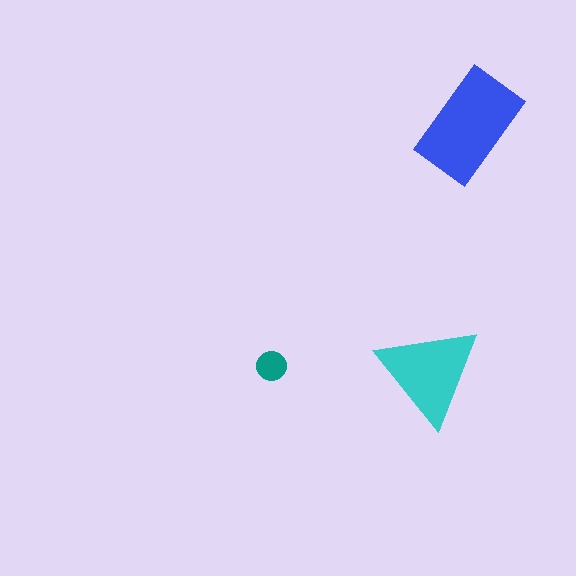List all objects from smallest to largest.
The teal circle, the cyan triangle, the blue rectangle.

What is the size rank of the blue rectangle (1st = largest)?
1st.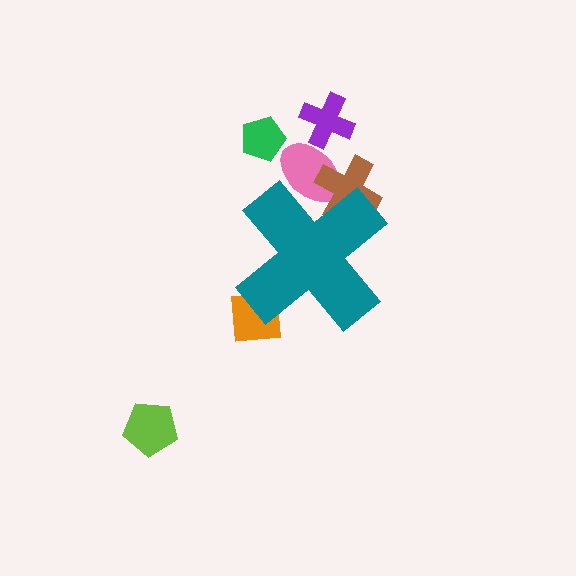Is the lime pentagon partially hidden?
No, the lime pentagon is fully visible.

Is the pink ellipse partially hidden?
Yes, the pink ellipse is partially hidden behind the teal cross.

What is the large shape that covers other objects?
A teal cross.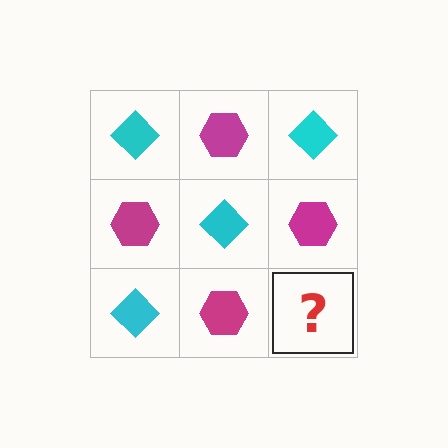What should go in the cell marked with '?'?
The missing cell should contain a cyan diamond.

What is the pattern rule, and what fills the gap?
The rule is that it alternates cyan diamond and magenta hexagon in a checkerboard pattern. The gap should be filled with a cyan diamond.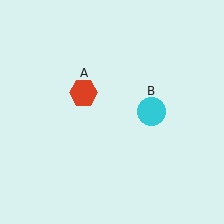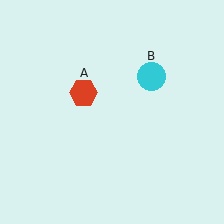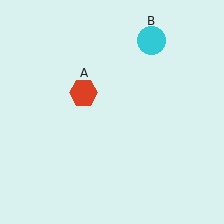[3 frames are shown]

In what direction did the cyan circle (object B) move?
The cyan circle (object B) moved up.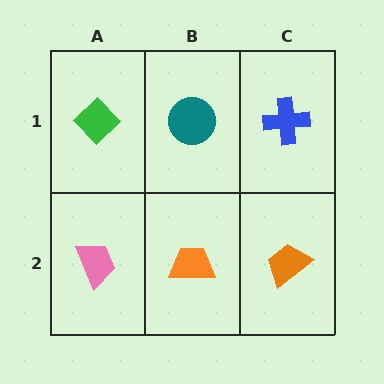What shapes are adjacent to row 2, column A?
A green diamond (row 1, column A), an orange trapezoid (row 2, column B).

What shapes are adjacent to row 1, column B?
An orange trapezoid (row 2, column B), a green diamond (row 1, column A), a blue cross (row 1, column C).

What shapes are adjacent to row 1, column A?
A pink trapezoid (row 2, column A), a teal circle (row 1, column B).